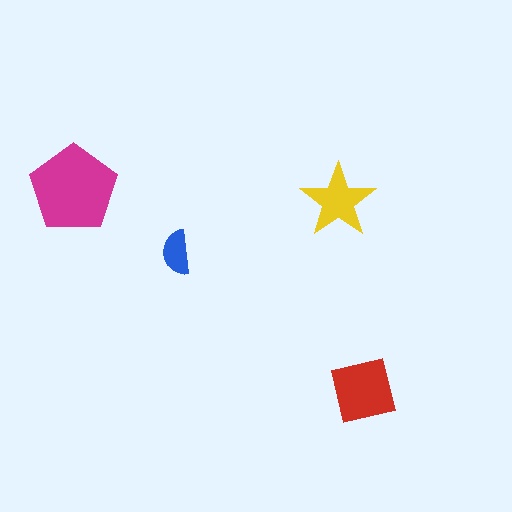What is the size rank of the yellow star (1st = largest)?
3rd.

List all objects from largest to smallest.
The magenta pentagon, the red square, the yellow star, the blue semicircle.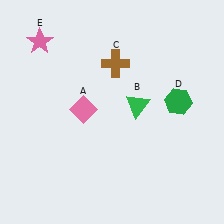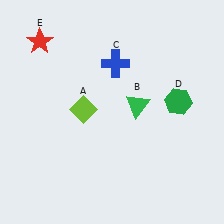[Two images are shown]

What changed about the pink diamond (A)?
In Image 1, A is pink. In Image 2, it changed to lime.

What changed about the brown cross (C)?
In Image 1, C is brown. In Image 2, it changed to blue.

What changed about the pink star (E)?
In Image 1, E is pink. In Image 2, it changed to red.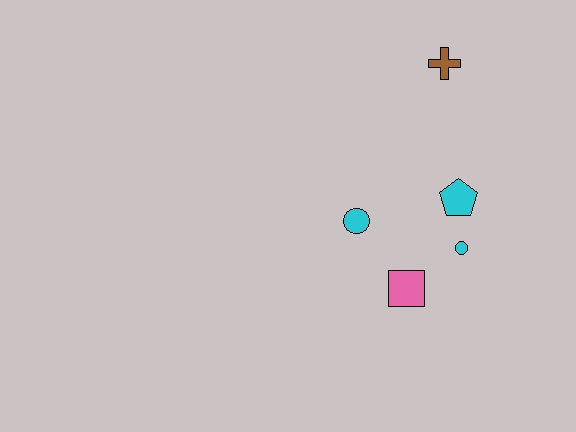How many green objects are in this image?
There are no green objects.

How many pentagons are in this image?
There is 1 pentagon.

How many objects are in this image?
There are 5 objects.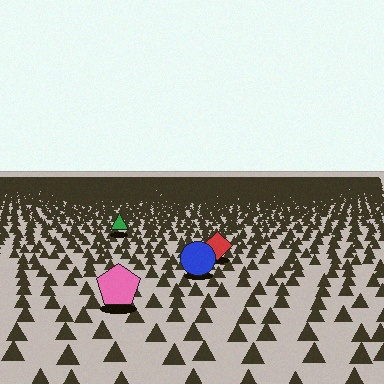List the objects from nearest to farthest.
From nearest to farthest: the pink pentagon, the blue circle, the red diamond, the green triangle.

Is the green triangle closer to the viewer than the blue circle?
No. The blue circle is closer — you can tell from the texture gradient: the ground texture is coarser near it.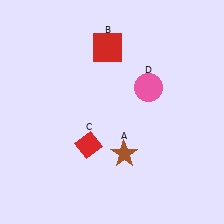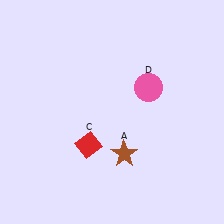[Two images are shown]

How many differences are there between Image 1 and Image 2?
There is 1 difference between the two images.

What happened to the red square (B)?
The red square (B) was removed in Image 2. It was in the top-left area of Image 1.